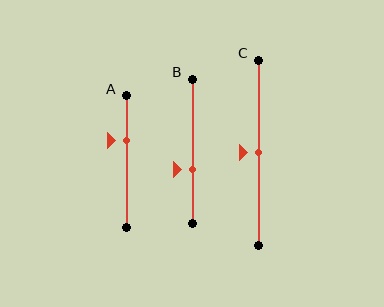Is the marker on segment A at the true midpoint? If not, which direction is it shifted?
No, the marker on segment A is shifted upward by about 16% of the segment length.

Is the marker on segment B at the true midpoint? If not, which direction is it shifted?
No, the marker on segment B is shifted downward by about 13% of the segment length.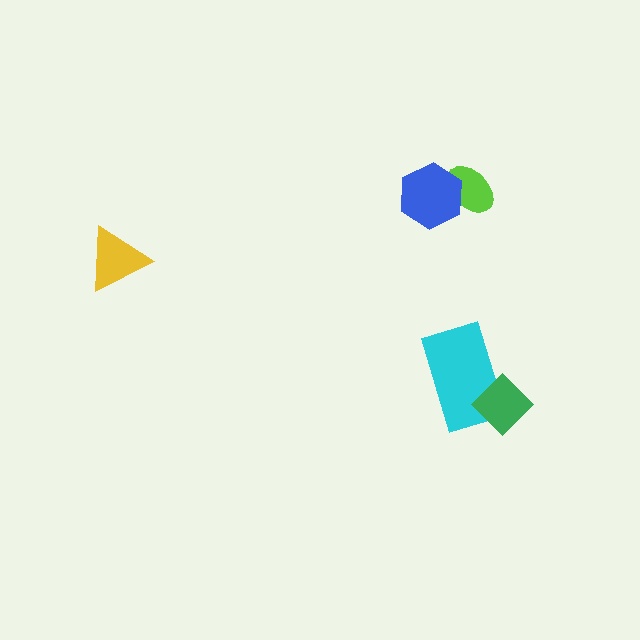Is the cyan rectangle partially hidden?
Yes, it is partially covered by another shape.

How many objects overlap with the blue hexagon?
1 object overlaps with the blue hexagon.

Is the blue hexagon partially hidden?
No, no other shape covers it.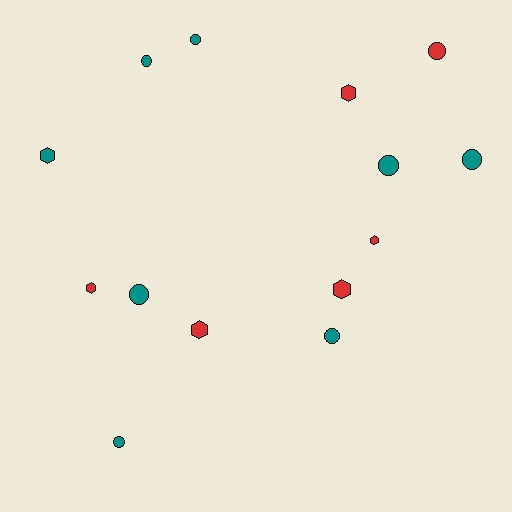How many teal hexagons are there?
There is 1 teal hexagon.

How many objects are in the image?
There are 14 objects.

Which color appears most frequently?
Teal, with 8 objects.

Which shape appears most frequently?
Circle, with 8 objects.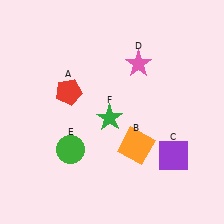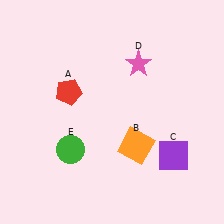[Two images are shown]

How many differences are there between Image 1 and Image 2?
There is 1 difference between the two images.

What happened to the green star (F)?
The green star (F) was removed in Image 2. It was in the bottom-left area of Image 1.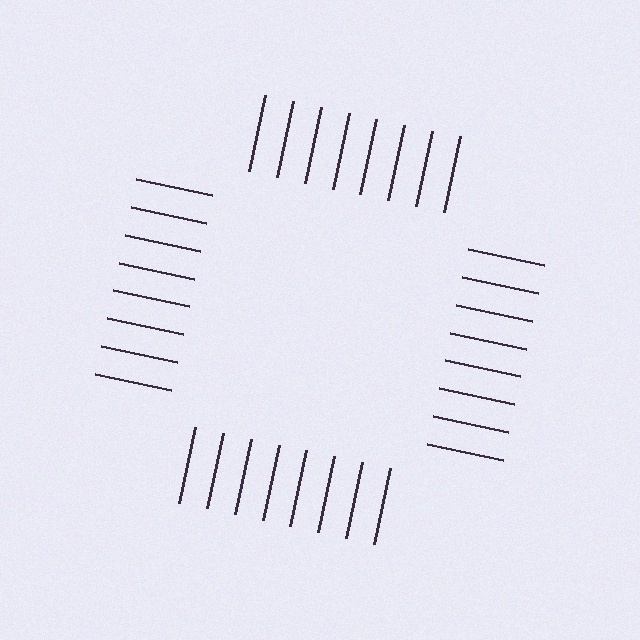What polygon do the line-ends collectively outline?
An illusory square — the line segments terminate on its edges but no continuous stroke is drawn.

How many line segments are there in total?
32 — 8 along each of the 4 edges.